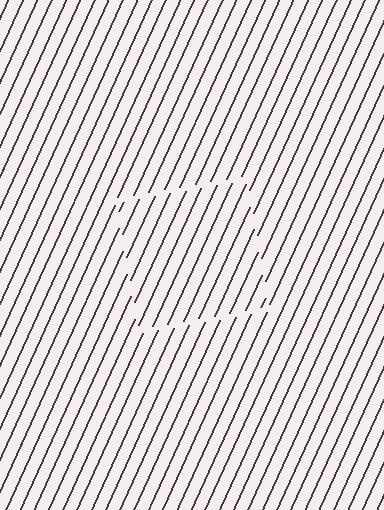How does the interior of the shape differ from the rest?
The interior of the shape contains the same grating, shifted by half a period — the contour is defined by the phase discontinuity where line-ends from the inner and outer gratings abut.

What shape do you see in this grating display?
An illusory square. The interior of the shape contains the same grating, shifted by half a period — the contour is defined by the phase discontinuity where line-ends from the inner and outer gratings abut.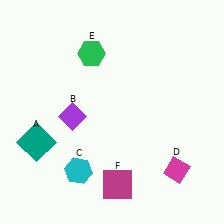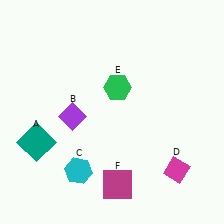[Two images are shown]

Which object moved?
The green hexagon (E) moved down.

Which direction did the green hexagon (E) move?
The green hexagon (E) moved down.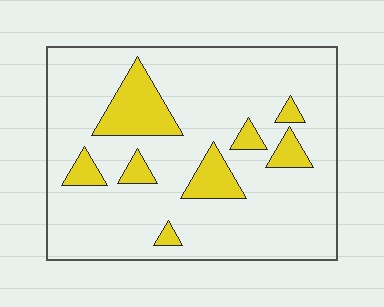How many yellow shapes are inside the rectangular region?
8.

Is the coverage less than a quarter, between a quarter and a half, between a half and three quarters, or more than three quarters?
Less than a quarter.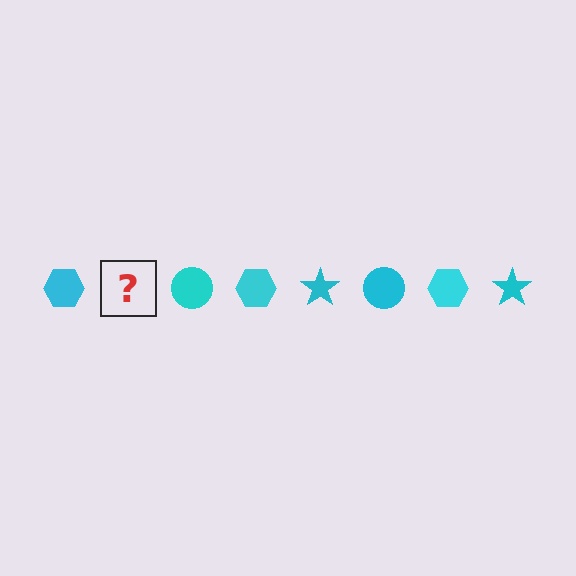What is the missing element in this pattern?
The missing element is a cyan star.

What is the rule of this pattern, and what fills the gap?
The rule is that the pattern cycles through hexagon, star, circle shapes in cyan. The gap should be filled with a cyan star.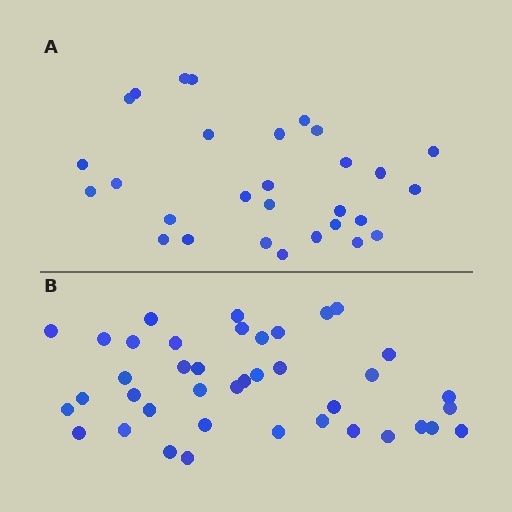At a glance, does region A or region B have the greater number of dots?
Region B (the bottom region) has more dots.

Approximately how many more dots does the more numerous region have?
Region B has roughly 12 or so more dots than region A.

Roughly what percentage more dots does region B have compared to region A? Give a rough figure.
About 40% more.